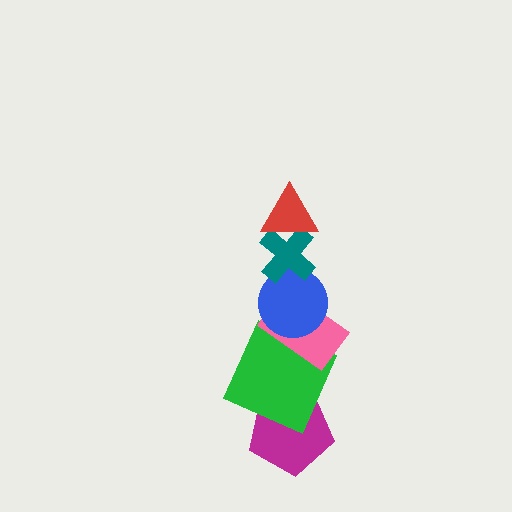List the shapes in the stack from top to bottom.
From top to bottom: the red triangle, the teal cross, the blue circle, the pink rectangle, the green square, the magenta pentagon.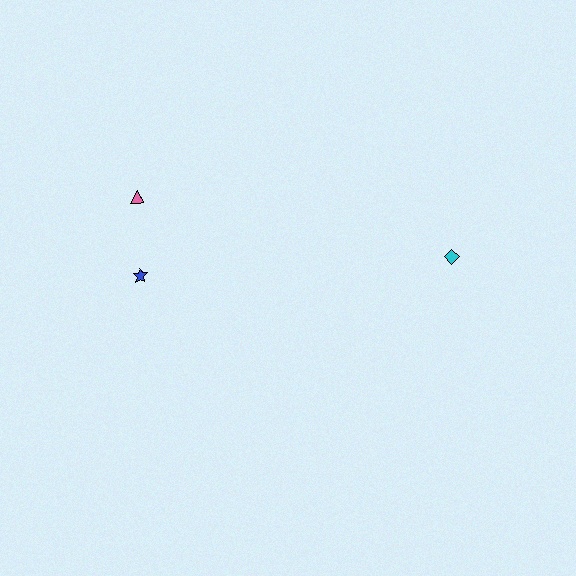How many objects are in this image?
There are 3 objects.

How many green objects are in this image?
There are no green objects.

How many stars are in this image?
There is 1 star.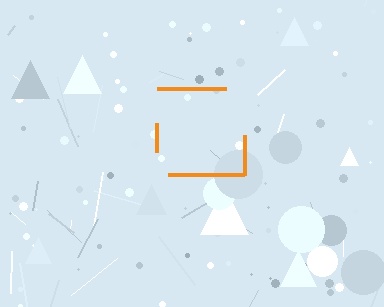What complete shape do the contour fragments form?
The contour fragments form a square.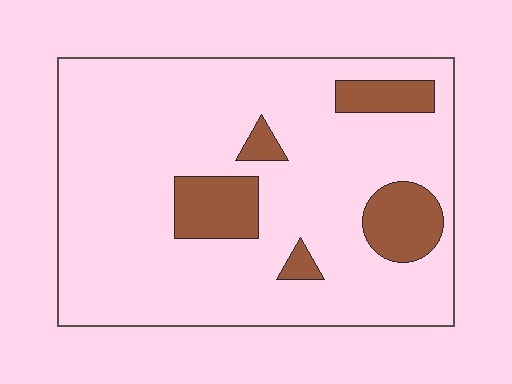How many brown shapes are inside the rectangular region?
5.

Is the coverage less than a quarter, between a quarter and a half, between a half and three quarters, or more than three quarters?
Less than a quarter.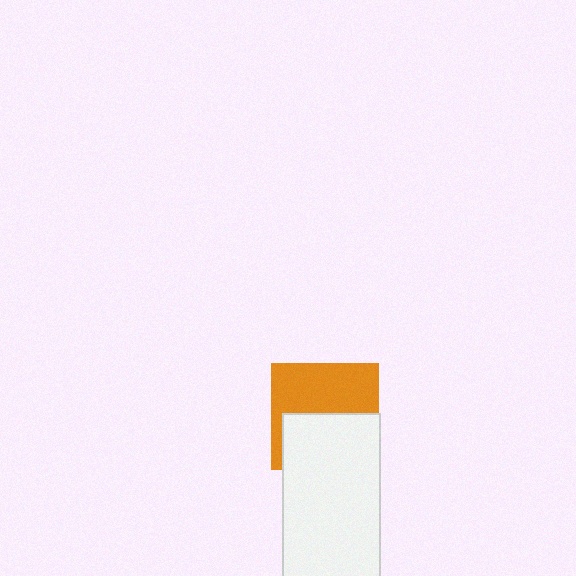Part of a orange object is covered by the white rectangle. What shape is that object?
It is a square.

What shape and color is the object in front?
The object in front is a white rectangle.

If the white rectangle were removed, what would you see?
You would see the complete orange square.